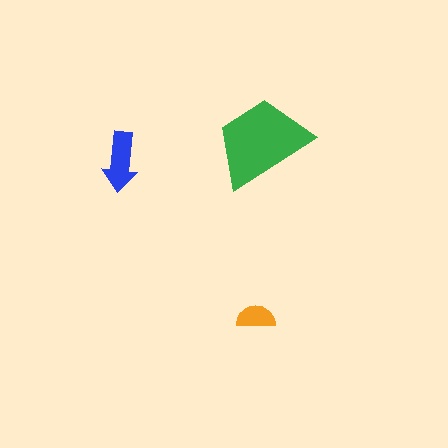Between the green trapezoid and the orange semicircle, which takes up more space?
The green trapezoid.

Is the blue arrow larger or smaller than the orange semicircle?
Larger.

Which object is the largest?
The green trapezoid.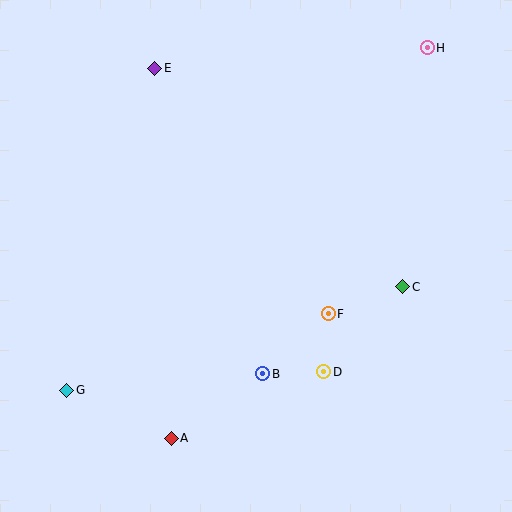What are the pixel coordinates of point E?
Point E is at (155, 68).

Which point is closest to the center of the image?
Point F at (328, 314) is closest to the center.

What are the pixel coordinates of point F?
Point F is at (328, 314).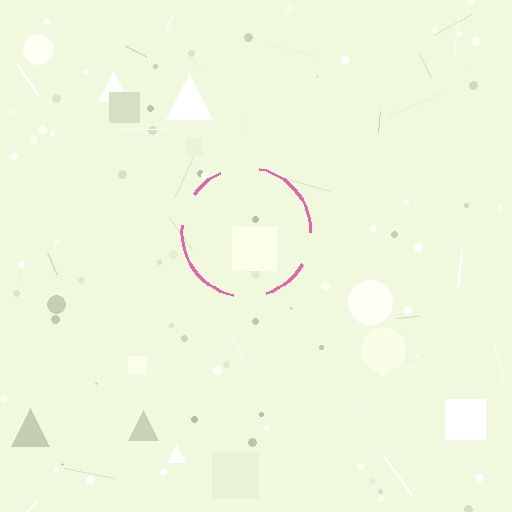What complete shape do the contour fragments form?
The contour fragments form a circle.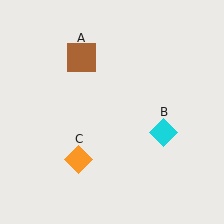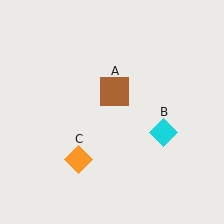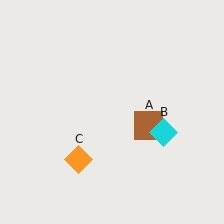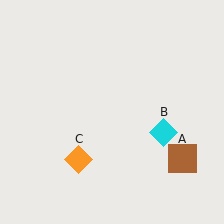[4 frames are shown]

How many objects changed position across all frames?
1 object changed position: brown square (object A).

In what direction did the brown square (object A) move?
The brown square (object A) moved down and to the right.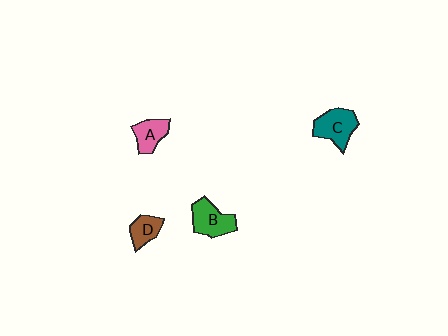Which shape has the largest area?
Shape C (teal).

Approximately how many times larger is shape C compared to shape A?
Approximately 1.3 times.